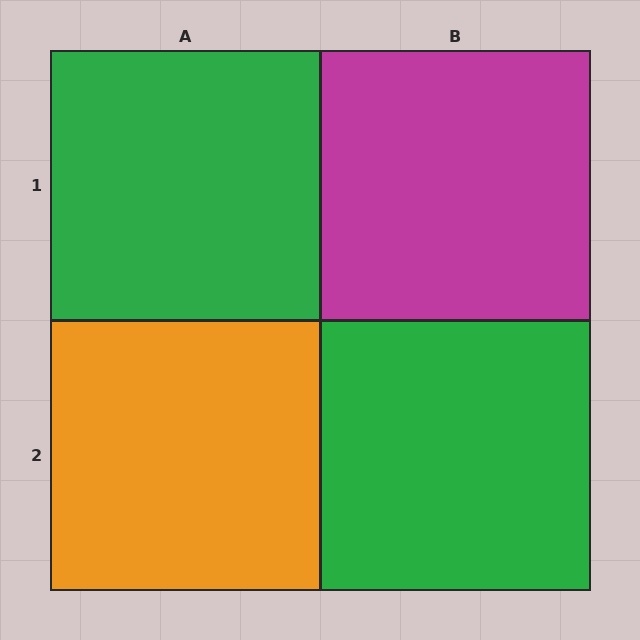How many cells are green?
2 cells are green.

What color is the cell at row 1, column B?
Magenta.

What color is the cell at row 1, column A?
Green.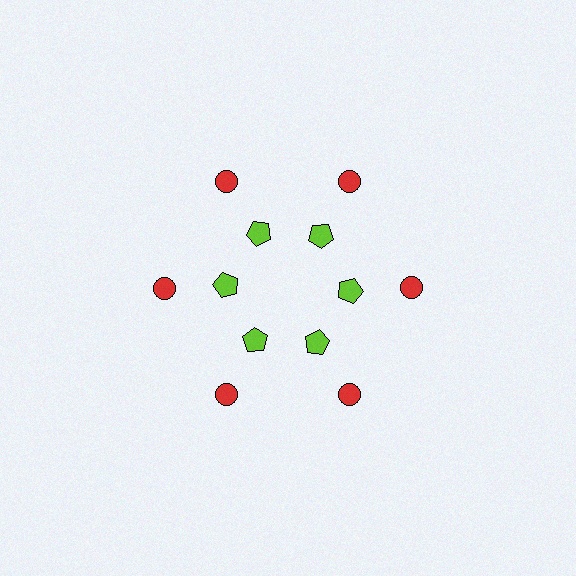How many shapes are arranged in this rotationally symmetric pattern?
There are 12 shapes, arranged in 6 groups of 2.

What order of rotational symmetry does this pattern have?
This pattern has 6-fold rotational symmetry.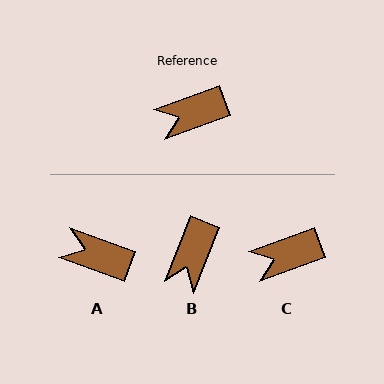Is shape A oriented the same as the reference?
No, it is off by about 40 degrees.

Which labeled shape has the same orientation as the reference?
C.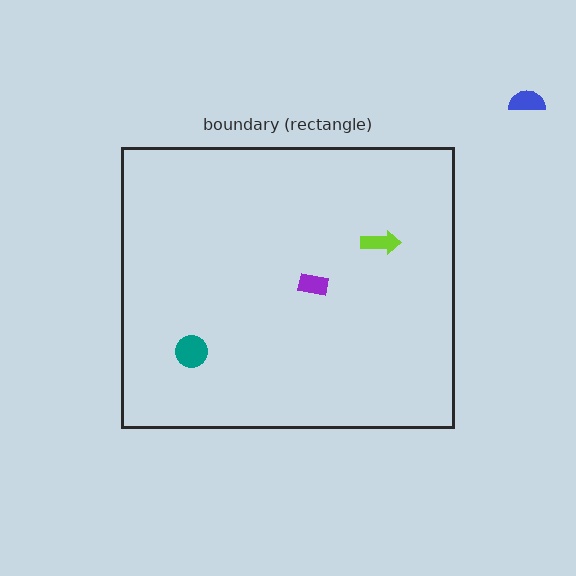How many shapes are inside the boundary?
3 inside, 1 outside.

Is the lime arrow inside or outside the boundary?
Inside.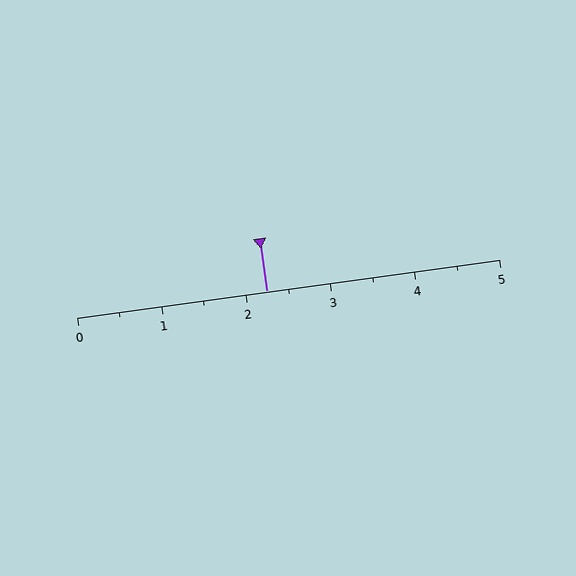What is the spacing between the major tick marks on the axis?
The major ticks are spaced 1 apart.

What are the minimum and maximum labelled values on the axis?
The axis runs from 0 to 5.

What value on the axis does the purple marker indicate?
The marker indicates approximately 2.2.